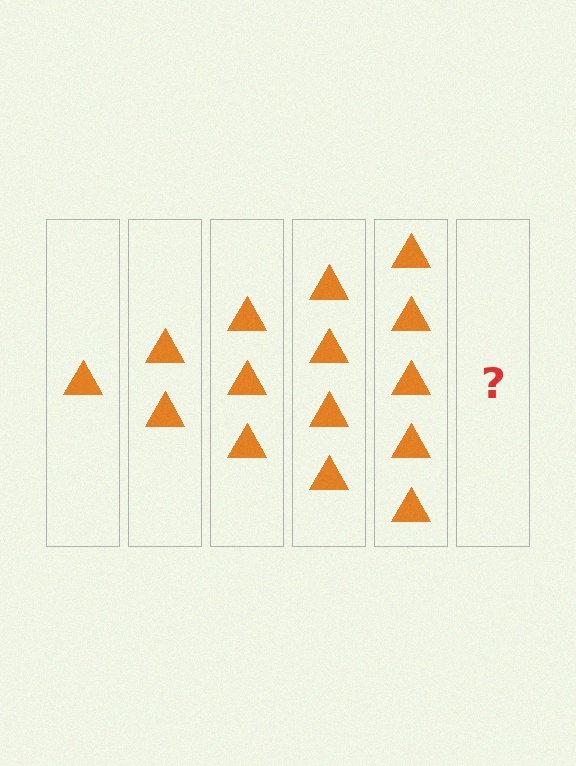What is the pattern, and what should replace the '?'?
The pattern is that each step adds one more triangle. The '?' should be 6 triangles.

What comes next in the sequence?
The next element should be 6 triangles.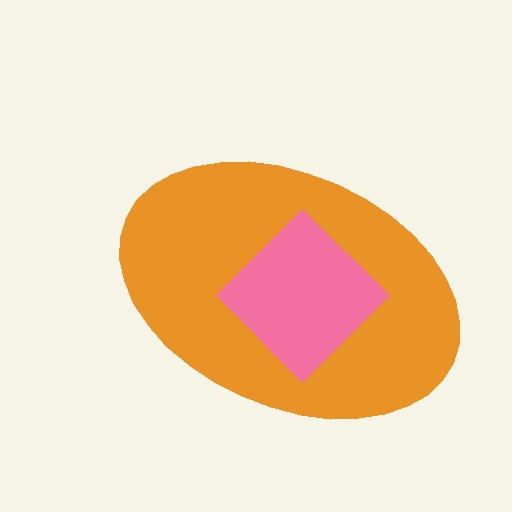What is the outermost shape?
The orange ellipse.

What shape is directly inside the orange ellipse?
The pink diamond.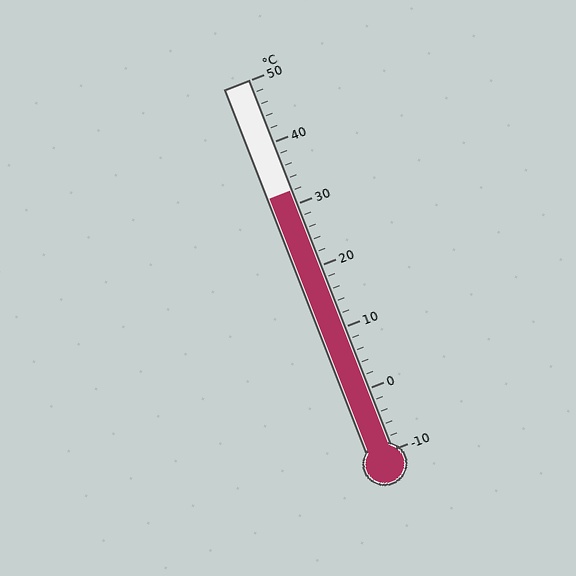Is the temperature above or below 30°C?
The temperature is above 30°C.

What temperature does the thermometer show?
The thermometer shows approximately 32°C.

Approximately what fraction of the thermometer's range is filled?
The thermometer is filled to approximately 70% of its range.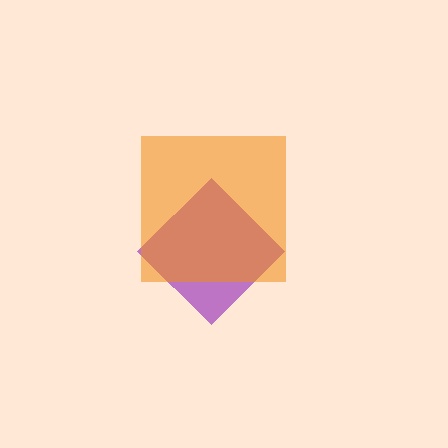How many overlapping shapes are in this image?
There are 2 overlapping shapes in the image.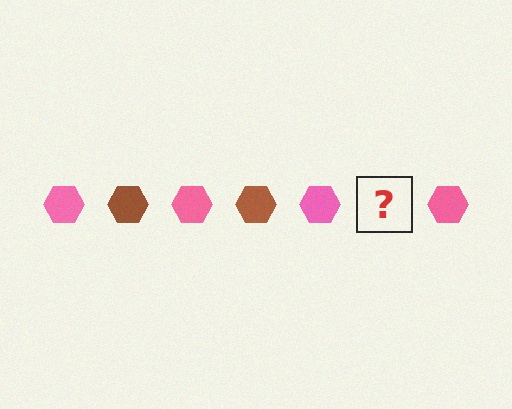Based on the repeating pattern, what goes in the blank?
The blank should be a brown hexagon.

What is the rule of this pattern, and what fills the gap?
The rule is that the pattern cycles through pink, brown hexagons. The gap should be filled with a brown hexagon.